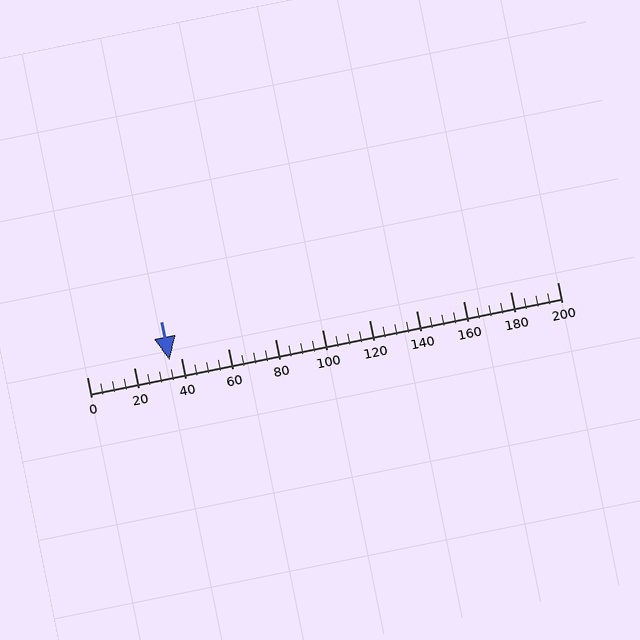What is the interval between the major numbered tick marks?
The major tick marks are spaced 20 units apart.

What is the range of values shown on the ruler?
The ruler shows values from 0 to 200.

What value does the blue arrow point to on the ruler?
The blue arrow points to approximately 35.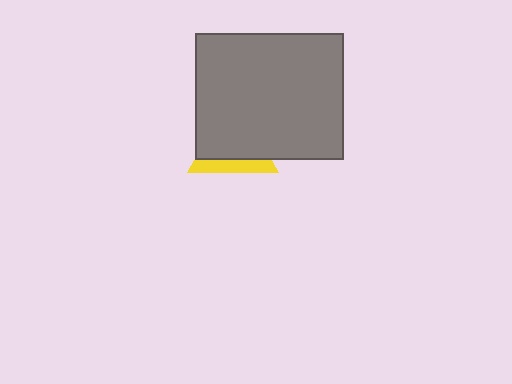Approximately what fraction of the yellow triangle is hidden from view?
Roughly 68% of the yellow triangle is hidden behind the gray rectangle.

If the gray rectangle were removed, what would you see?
You would see the complete yellow triangle.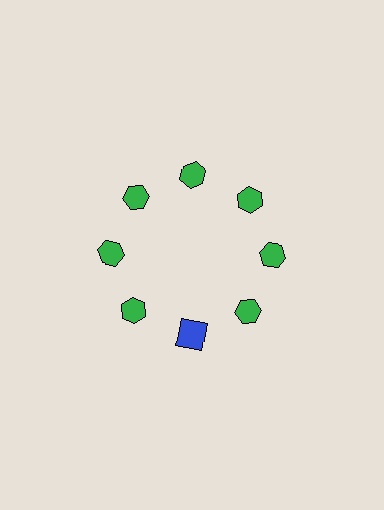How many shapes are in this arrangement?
There are 8 shapes arranged in a ring pattern.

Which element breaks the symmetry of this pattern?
The blue square at roughly the 6 o'clock position breaks the symmetry. All other shapes are green hexagons.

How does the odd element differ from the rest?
It differs in both color (blue instead of green) and shape (square instead of hexagon).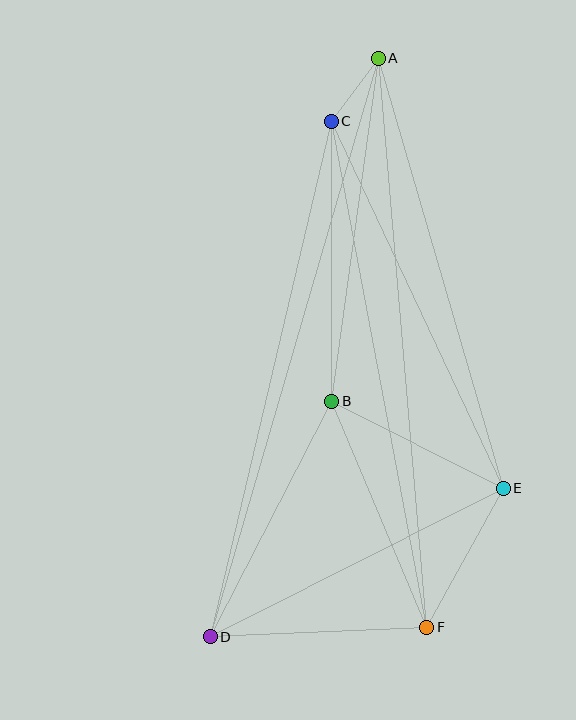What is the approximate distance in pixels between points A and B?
The distance between A and B is approximately 346 pixels.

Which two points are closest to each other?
Points A and C are closest to each other.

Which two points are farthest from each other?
Points A and D are farthest from each other.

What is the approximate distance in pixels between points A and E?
The distance between A and E is approximately 448 pixels.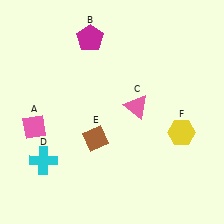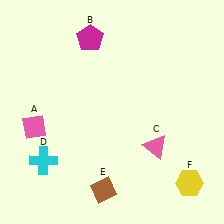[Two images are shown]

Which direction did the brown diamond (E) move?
The brown diamond (E) moved down.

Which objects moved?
The objects that moved are: the pink triangle (C), the brown diamond (E), the yellow hexagon (F).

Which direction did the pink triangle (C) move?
The pink triangle (C) moved down.